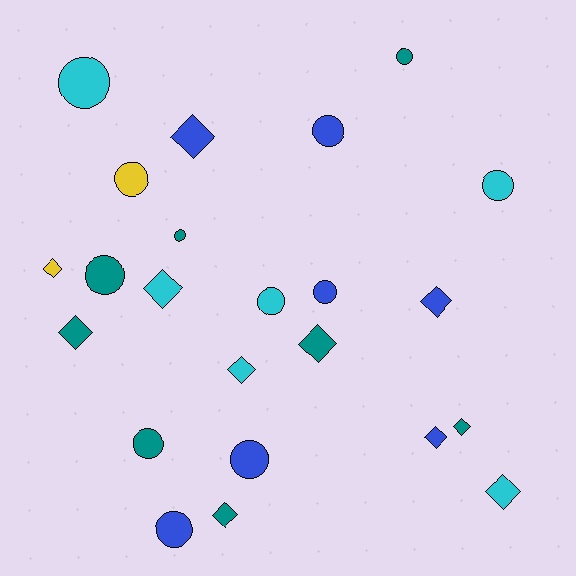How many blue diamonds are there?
There are 3 blue diamonds.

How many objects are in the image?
There are 23 objects.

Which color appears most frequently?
Teal, with 8 objects.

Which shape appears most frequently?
Circle, with 12 objects.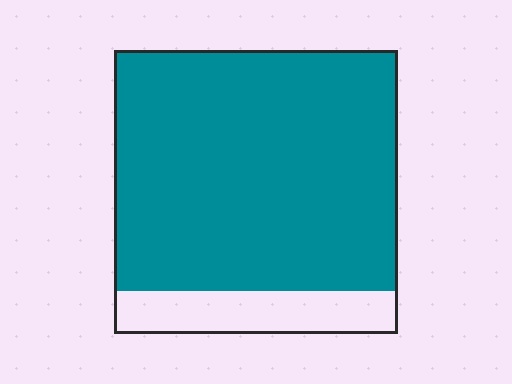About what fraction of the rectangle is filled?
About five sixths (5/6).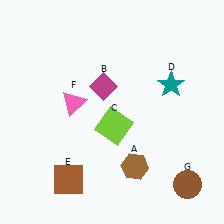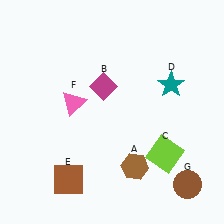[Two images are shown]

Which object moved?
The lime square (C) moved right.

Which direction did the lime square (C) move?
The lime square (C) moved right.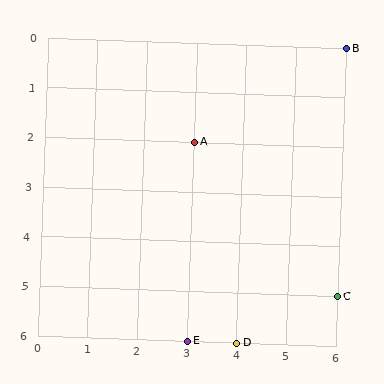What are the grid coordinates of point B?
Point B is at grid coordinates (6, 0).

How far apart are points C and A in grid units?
Points C and A are 3 columns and 3 rows apart (about 4.2 grid units diagonally).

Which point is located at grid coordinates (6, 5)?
Point C is at (6, 5).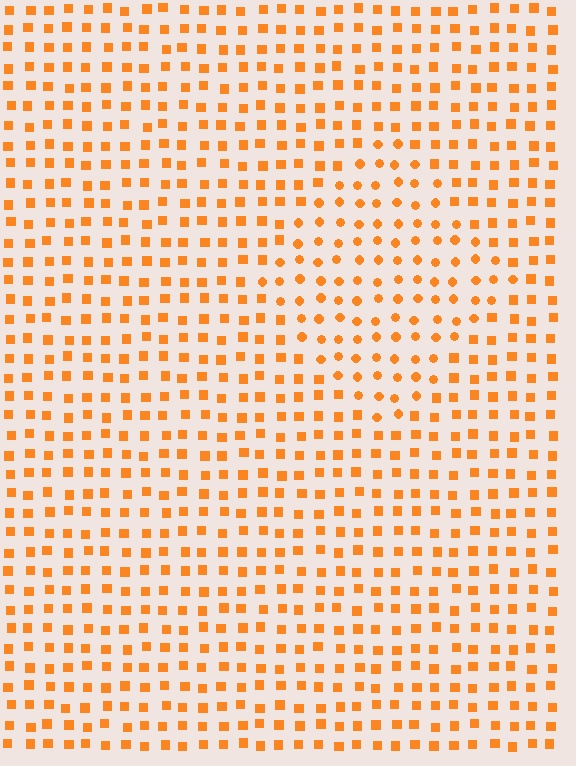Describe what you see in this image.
The image is filled with small orange elements arranged in a uniform grid. A diamond-shaped region contains circles, while the surrounding area contains squares. The boundary is defined purely by the change in element shape.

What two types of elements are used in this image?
The image uses circles inside the diamond region and squares outside it.